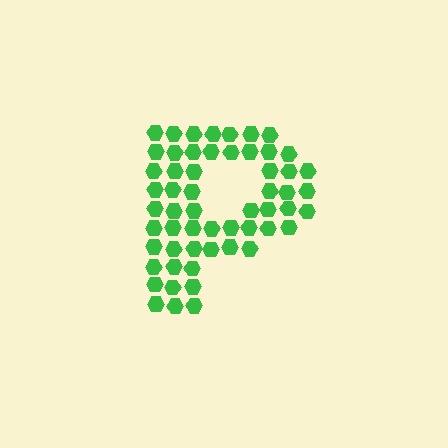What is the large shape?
The large shape is the letter P.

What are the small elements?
The small elements are hexagons.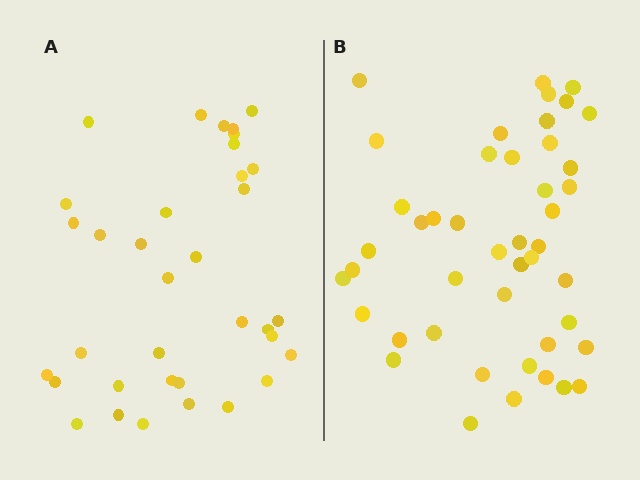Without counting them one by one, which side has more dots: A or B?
Region B (the right region) has more dots.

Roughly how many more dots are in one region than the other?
Region B has roughly 10 or so more dots than region A.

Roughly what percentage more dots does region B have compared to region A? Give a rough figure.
About 30% more.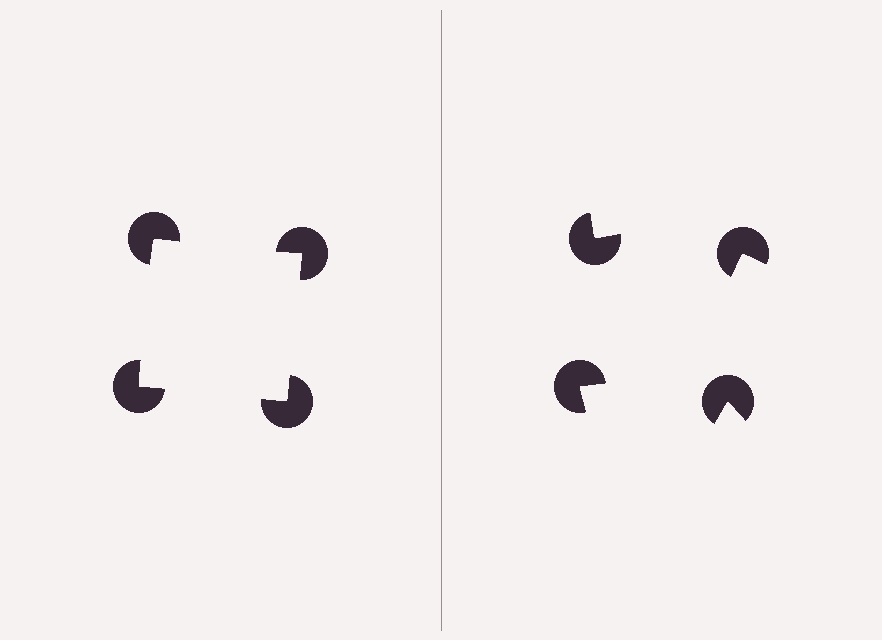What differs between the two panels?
The pac-man discs are positioned identically on both sides; only the wedge orientations differ. On the left they align to a square; on the right they are misaligned.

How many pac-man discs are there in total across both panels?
8 — 4 on each side.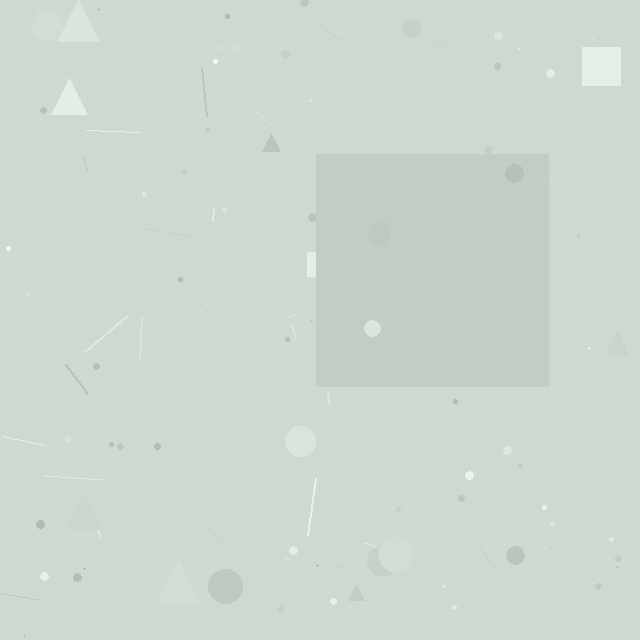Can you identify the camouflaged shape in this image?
The camouflaged shape is a square.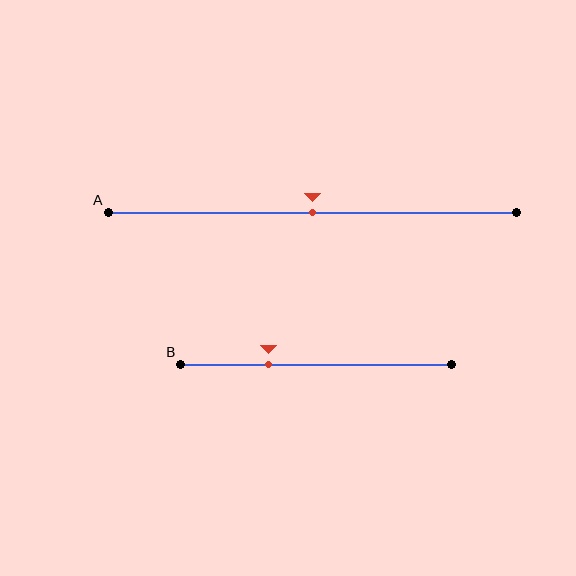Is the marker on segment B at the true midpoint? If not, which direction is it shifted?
No, the marker on segment B is shifted to the left by about 18% of the segment length.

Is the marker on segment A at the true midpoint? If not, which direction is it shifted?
Yes, the marker on segment A is at the true midpoint.